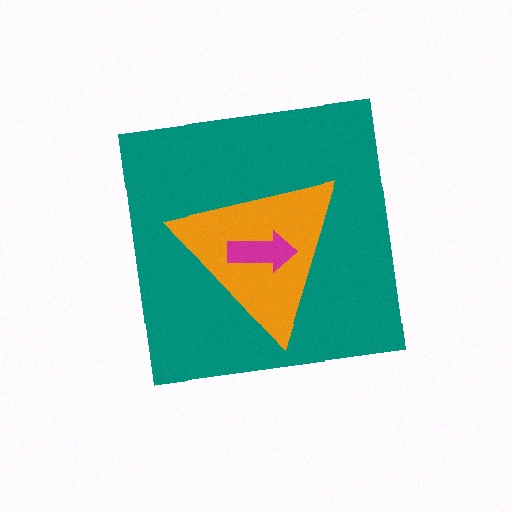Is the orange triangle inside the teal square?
Yes.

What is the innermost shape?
The magenta arrow.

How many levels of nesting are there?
3.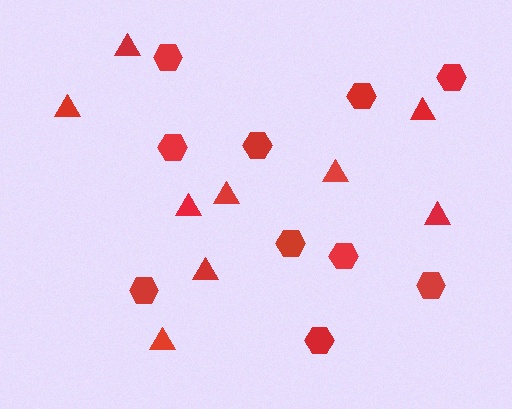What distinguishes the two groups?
There are 2 groups: one group of hexagons (10) and one group of triangles (9).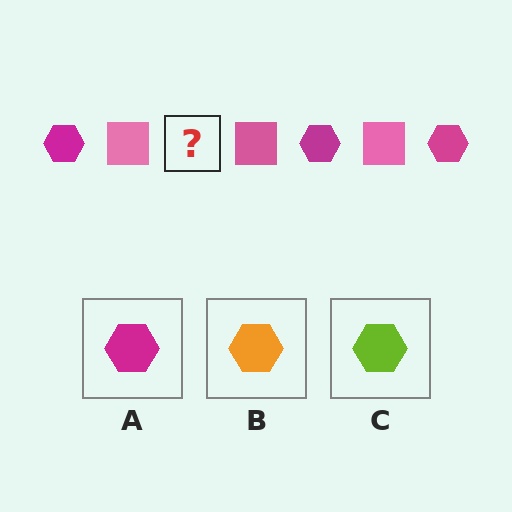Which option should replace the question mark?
Option A.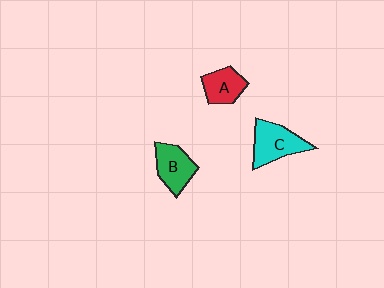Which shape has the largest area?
Shape C (cyan).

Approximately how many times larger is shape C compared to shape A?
Approximately 1.4 times.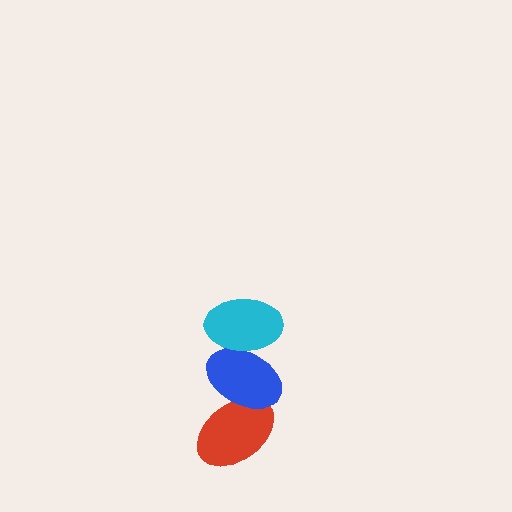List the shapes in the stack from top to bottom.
From top to bottom: the cyan ellipse, the blue ellipse, the red ellipse.